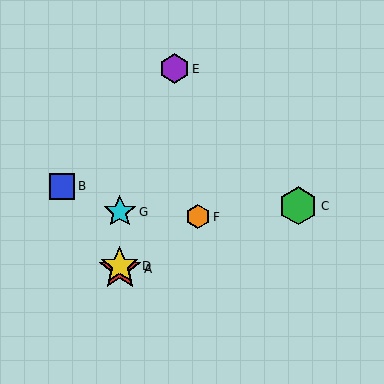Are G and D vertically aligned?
Yes, both are at x≈120.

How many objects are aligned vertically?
3 objects (A, D, G) are aligned vertically.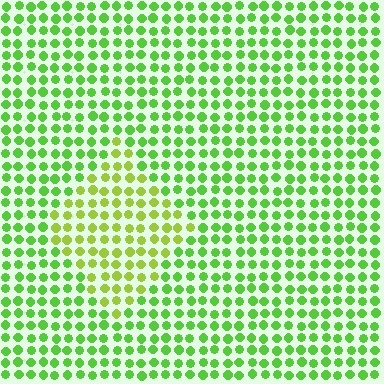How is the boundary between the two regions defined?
The boundary is defined purely by a slight shift in hue (about 29 degrees). Spacing, size, and orientation are identical on both sides.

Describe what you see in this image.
The image is filled with small lime elements in a uniform arrangement. A diamond-shaped region is visible where the elements are tinted to a slightly different hue, forming a subtle color boundary.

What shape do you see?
I see a diamond.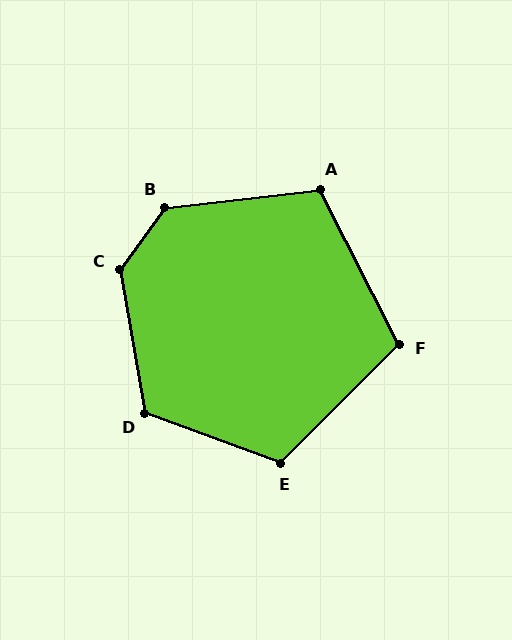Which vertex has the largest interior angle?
C, at approximately 135 degrees.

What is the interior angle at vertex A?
Approximately 111 degrees (obtuse).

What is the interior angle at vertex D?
Approximately 120 degrees (obtuse).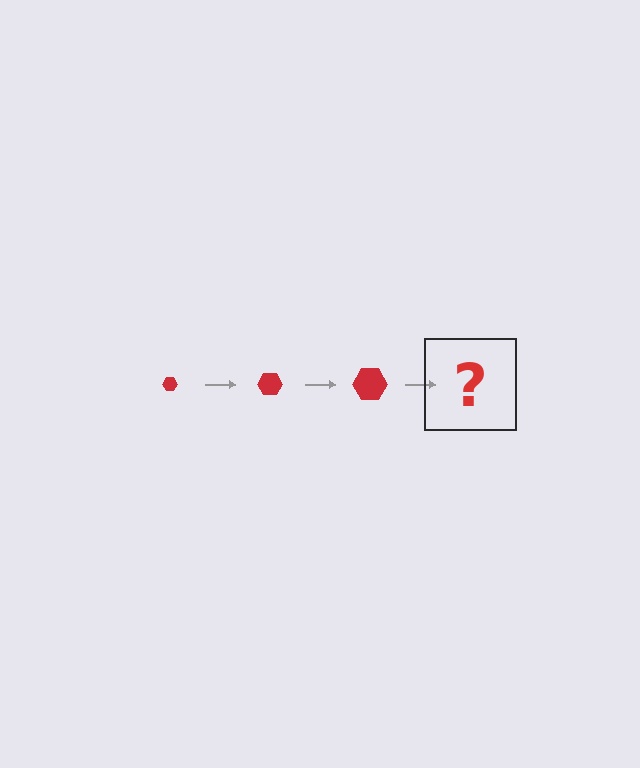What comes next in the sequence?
The next element should be a red hexagon, larger than the previous one.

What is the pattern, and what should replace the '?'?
The pattern is that the hexagon gets progressively larger each step. The '?' should be a red hexagon, larger than the previous one.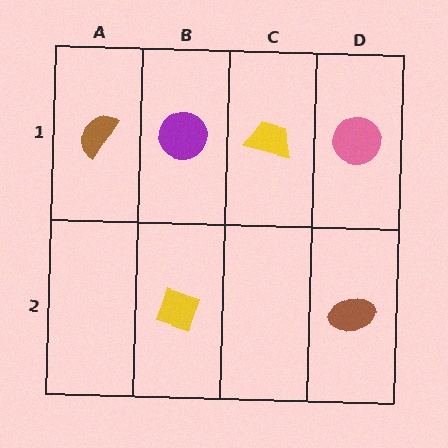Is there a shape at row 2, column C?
No, that cell is empty.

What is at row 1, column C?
A yellow trapezoid.